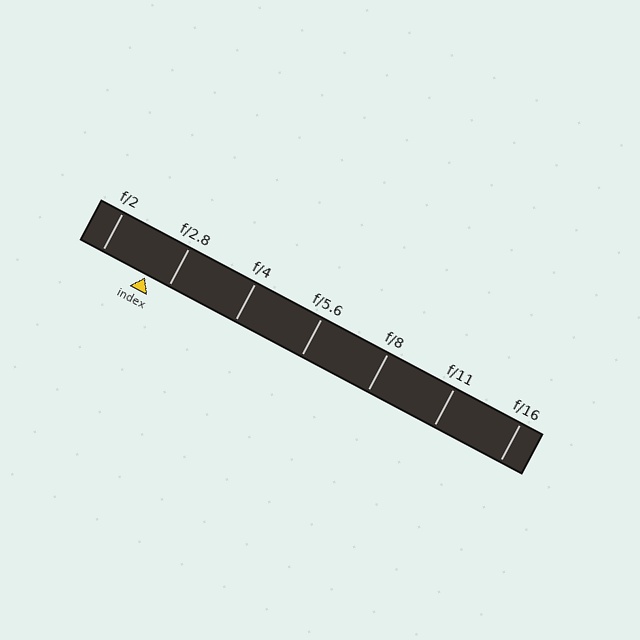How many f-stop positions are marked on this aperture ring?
There are 7 f-stop positions marked.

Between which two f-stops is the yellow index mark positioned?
The index mark is between f/2 and f/2.8.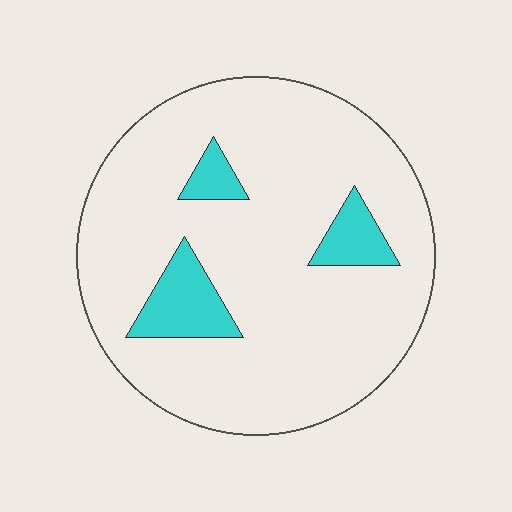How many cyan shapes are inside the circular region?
3.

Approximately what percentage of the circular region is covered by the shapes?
Approximately 10%.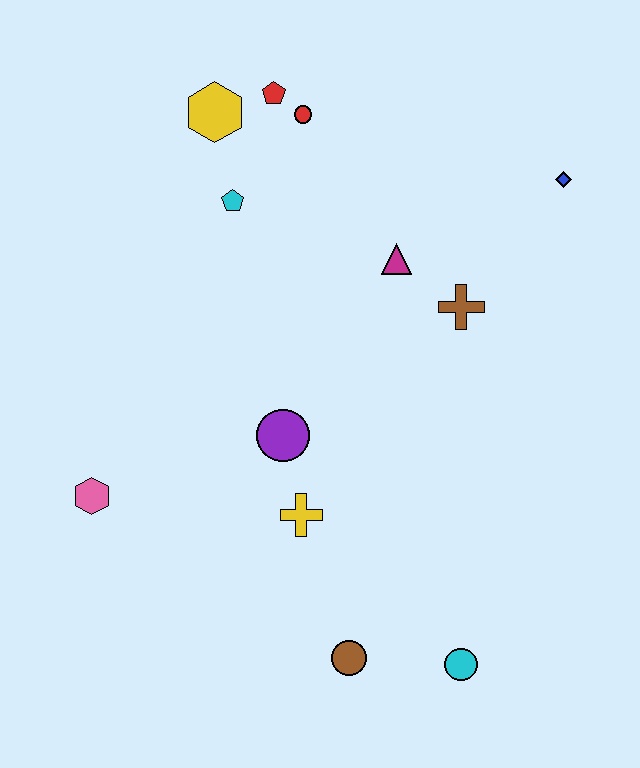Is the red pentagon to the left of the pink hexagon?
No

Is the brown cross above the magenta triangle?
No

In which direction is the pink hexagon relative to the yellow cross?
The pink hexagon is to the left of the yellow cross.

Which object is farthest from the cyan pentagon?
The cyan circle is farthest from the cyan pentagon.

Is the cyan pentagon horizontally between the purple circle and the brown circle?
No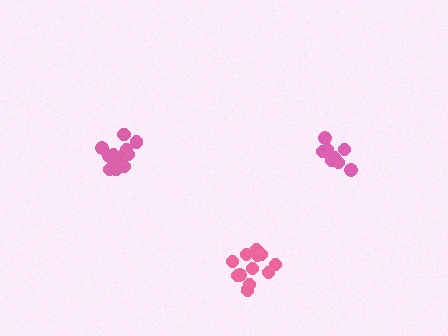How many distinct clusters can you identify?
There are 3 distinct clusters.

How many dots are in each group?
Group 1: 10 dots, Group 2: 12 dots, Group 3: 13 dots (35 total).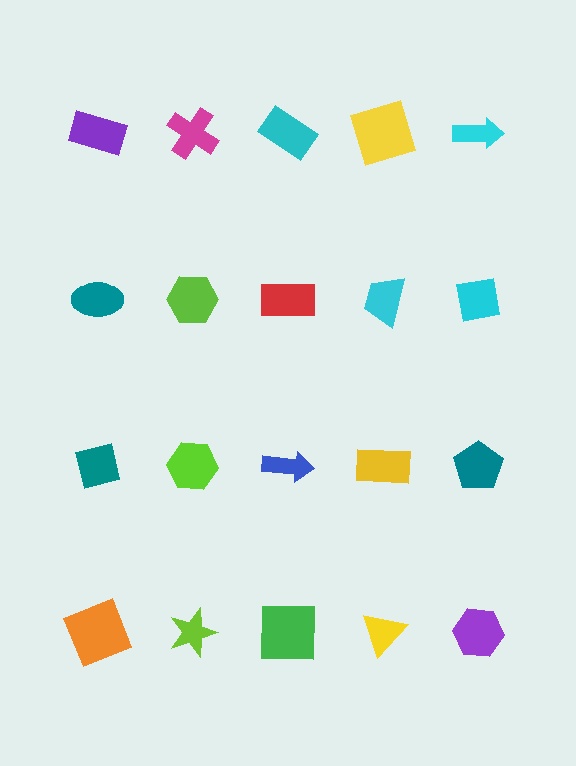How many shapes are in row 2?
5 shapes.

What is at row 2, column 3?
A red rectangle.